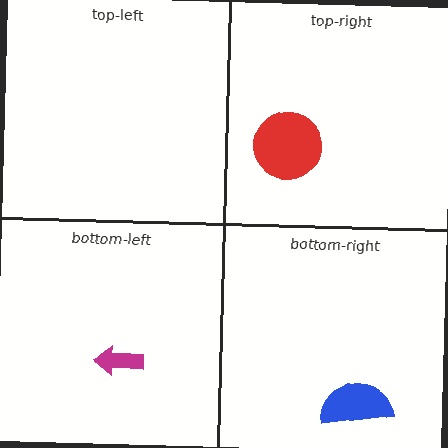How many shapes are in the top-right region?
1.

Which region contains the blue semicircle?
The bottom-right region.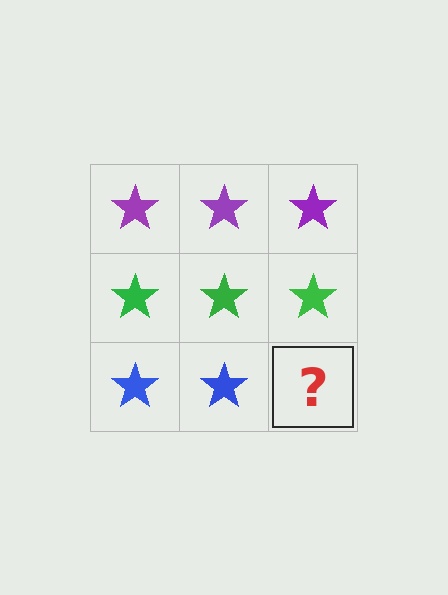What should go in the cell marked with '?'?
The missing cell should contain a blue star.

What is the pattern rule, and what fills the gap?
The rule is that each row has a consistent color. The gap should be filled with a blue star.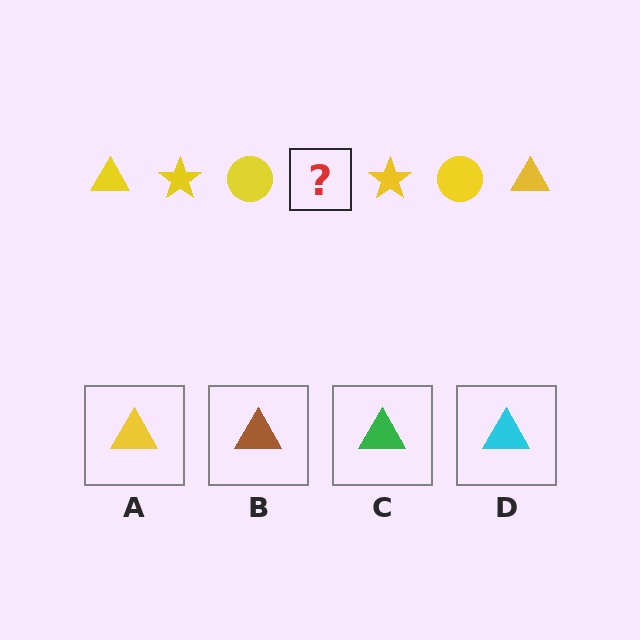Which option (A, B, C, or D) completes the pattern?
A.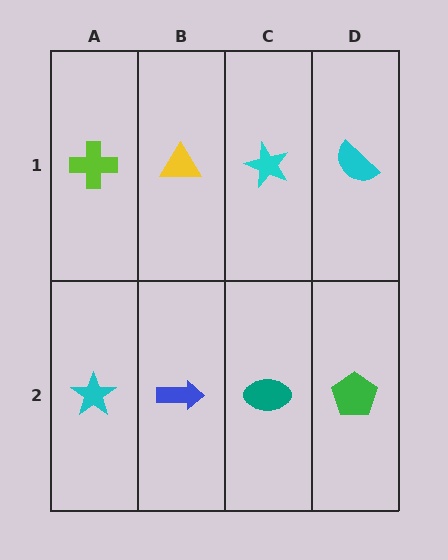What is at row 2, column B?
A blue arrow.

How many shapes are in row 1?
4 shapes.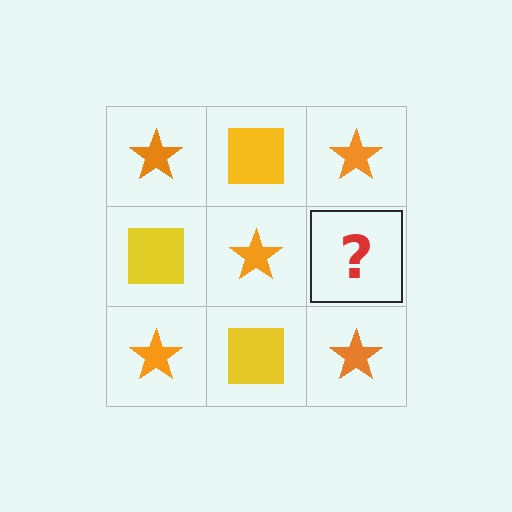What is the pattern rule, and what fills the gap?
The rule is that it alternates orange star and yellow square in a checkerboard pattern. The gap should be filled with a yellow square.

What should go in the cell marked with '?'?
The missing cell should contain a yellow square.